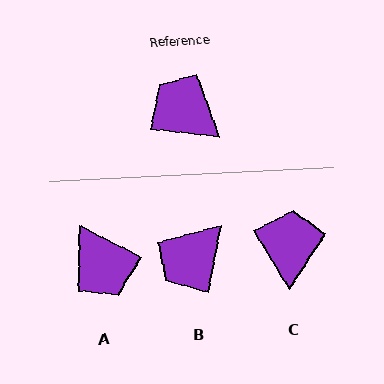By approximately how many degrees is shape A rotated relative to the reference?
Approximately 159 degrees counter-clockwise.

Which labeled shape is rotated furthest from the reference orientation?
A, about 159 degrees away.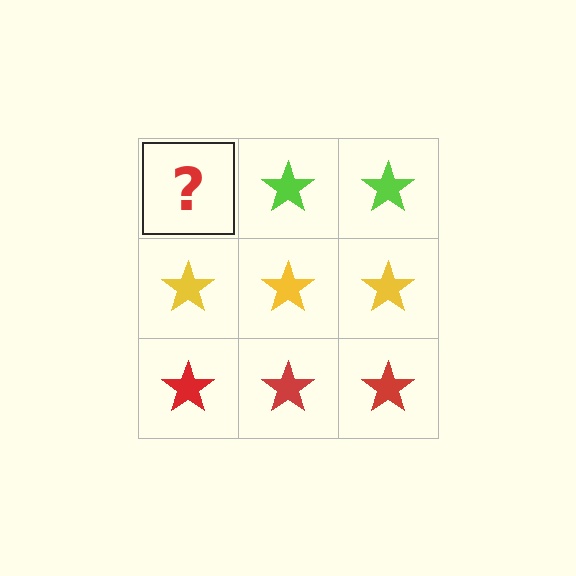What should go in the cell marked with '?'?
The missing cell should contain a lime star.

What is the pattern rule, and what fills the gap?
The rule is that each row has a consistent color. The gap should be filled with a lime star.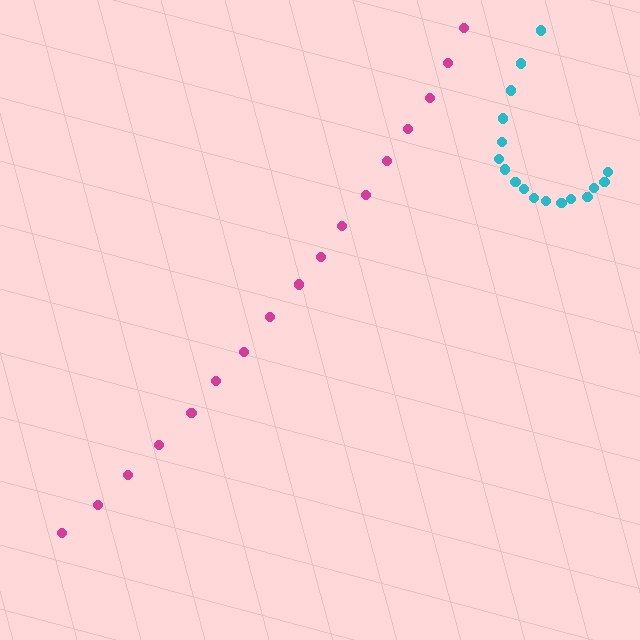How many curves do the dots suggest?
There are 2 distinct paths.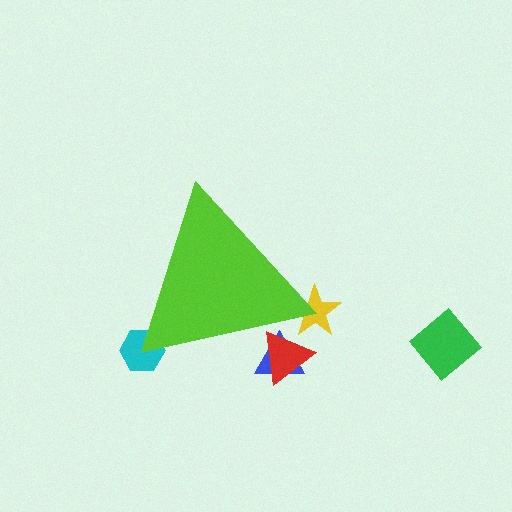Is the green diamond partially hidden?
No, the green diamond is fully visible.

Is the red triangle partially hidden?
Yes, the red triangle is partially hidden behind the lime triangle.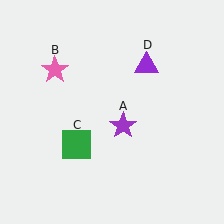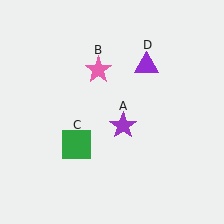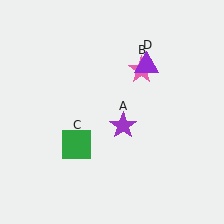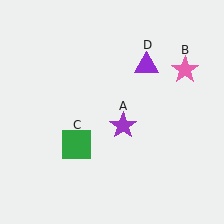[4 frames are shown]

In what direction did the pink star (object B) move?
The pink star (object B) moved right.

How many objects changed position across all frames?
1 object changed position: pink star (object B).